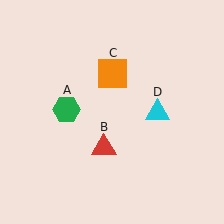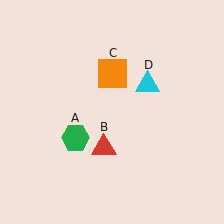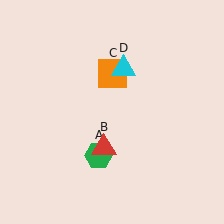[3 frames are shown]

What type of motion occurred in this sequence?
The green hexagon (object A), cyan triangle (object D) rotated counterclockwise around the center of the scene.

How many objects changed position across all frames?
2 objects changed position: green hexagon (object A), cyan triangle (object D).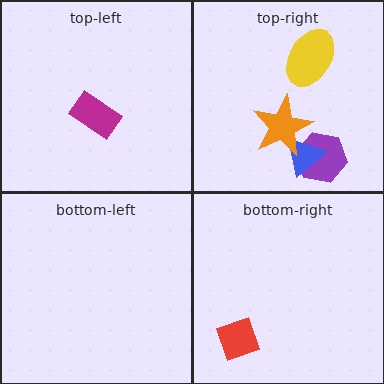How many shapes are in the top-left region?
1.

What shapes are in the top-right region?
The purple hexagon, the blue triangle, the yellow ellipse, the orange star.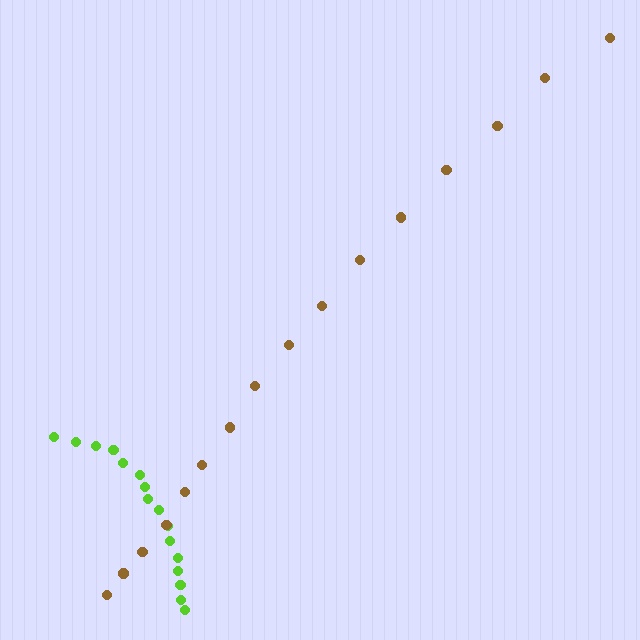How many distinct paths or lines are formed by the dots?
There are 2 distinct paths.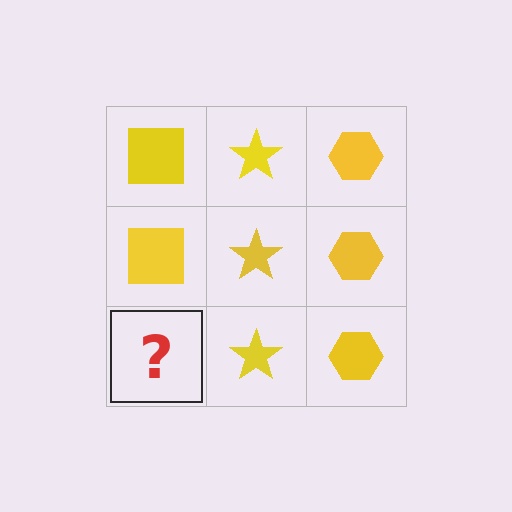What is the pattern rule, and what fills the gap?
The rule is that each column has a consistent shape. The gap should be filled with a yellow square.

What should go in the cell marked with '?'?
The missing cell should contain a yellow square.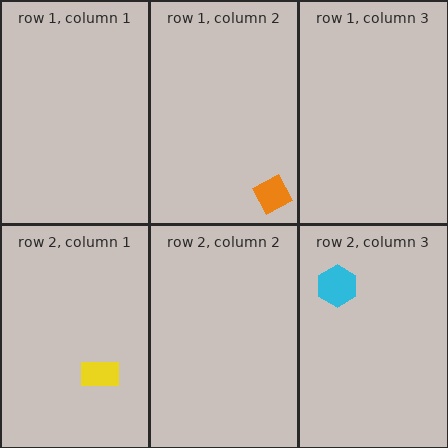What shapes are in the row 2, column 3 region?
The cyan hexagon.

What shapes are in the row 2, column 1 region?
The yellow rectangle.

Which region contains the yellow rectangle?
The row 2, column 1 region.